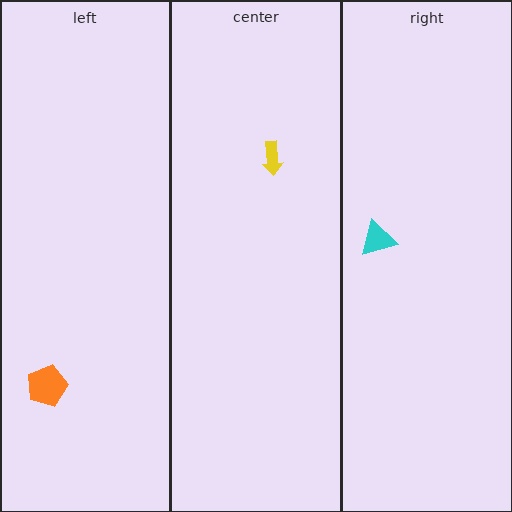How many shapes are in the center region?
1.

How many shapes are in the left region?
1.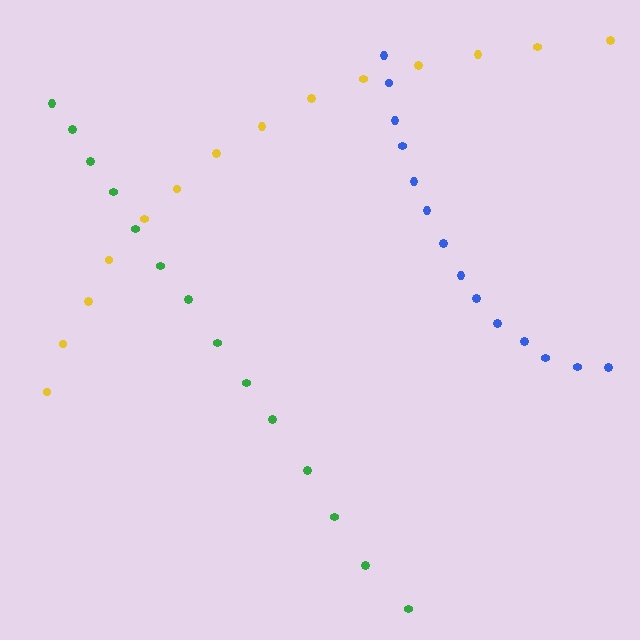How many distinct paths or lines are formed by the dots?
There are 3 distinct paths.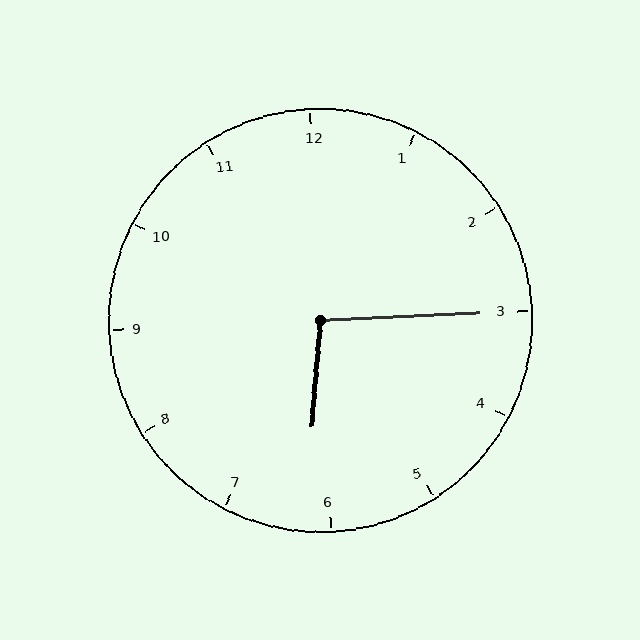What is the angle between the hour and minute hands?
Approximately 98 degrees.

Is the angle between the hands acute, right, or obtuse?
It is obtuse.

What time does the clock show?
6:15.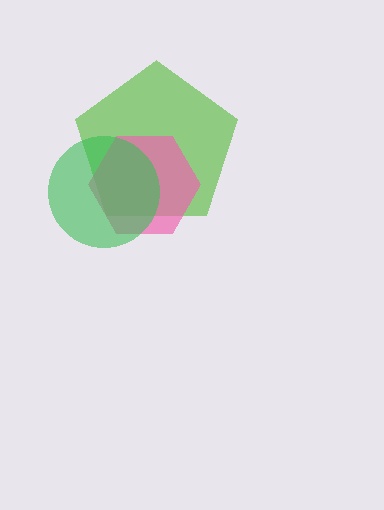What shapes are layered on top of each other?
The layered shapes are: a lime pentagon, a pink hexagon, a green circle.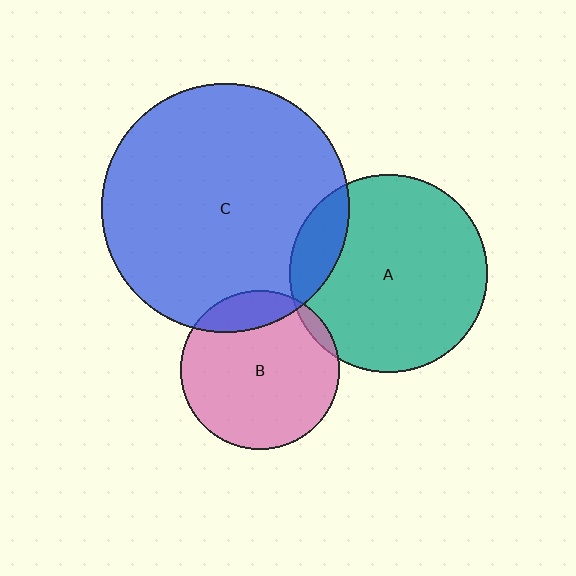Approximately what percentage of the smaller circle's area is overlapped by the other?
Approximately 5%.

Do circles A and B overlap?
Yes.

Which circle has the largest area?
Circle C (blue).